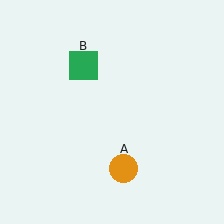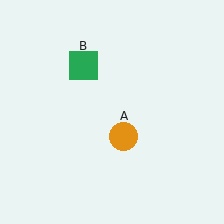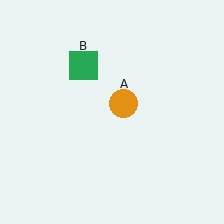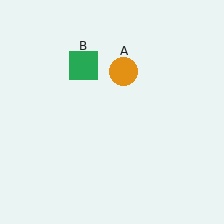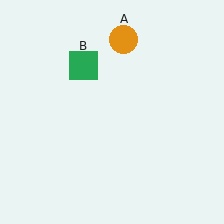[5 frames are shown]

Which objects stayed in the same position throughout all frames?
Green square (object B) remained stationary.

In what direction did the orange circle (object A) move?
The orange circle (object A) moved up.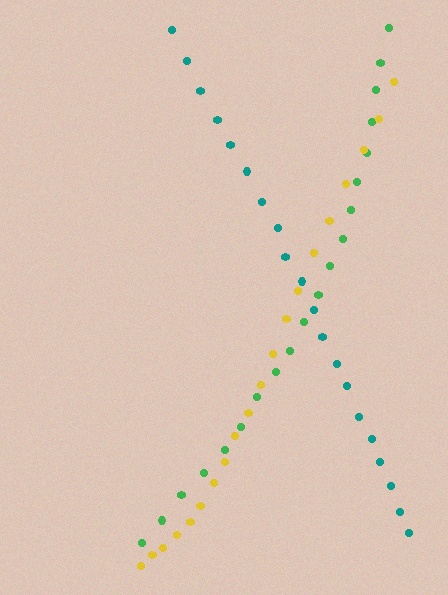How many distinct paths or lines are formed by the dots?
There are 3 distinct paths.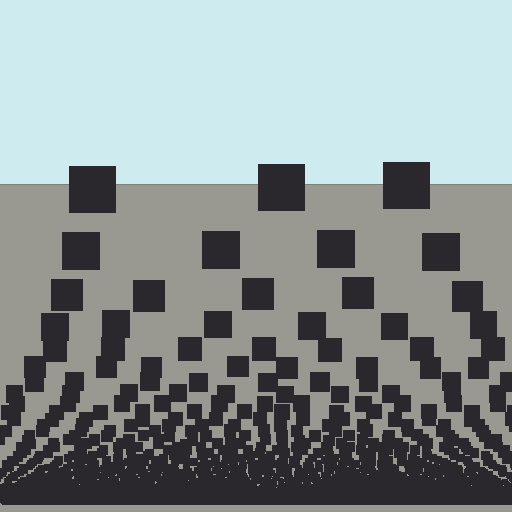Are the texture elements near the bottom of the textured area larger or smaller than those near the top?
Smaller. The gradient is inverted — elements near the bottom are smaller and denser.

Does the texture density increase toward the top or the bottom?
Density increases toward the bottom.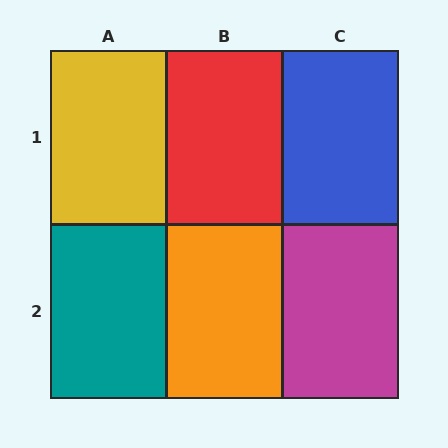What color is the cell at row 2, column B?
Orange.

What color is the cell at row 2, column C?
Magenta.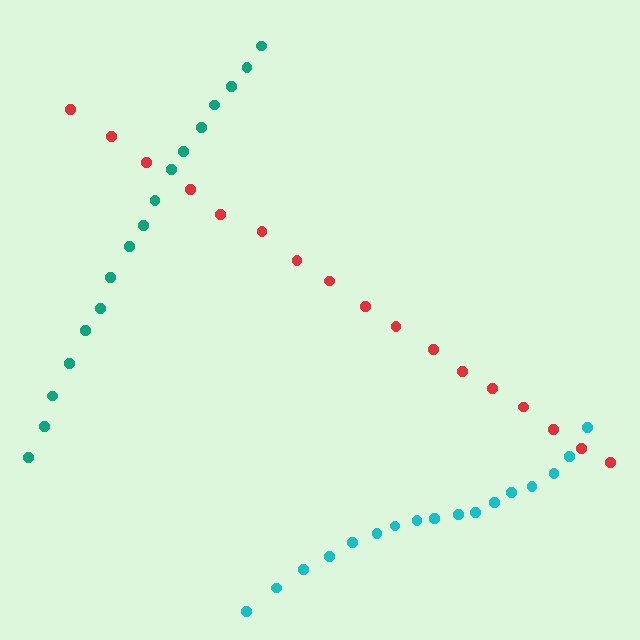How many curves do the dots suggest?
There are 3 distinct paths.